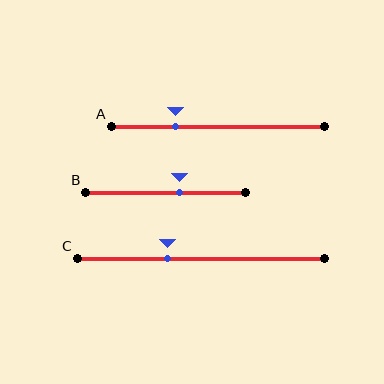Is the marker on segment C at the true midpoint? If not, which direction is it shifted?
No, the marker on segment C is shifted to the left by about 13% of the segment length.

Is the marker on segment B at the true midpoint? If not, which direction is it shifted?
No, the marker on segment B is shifted to the right by about 9% of the segment length.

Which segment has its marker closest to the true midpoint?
Segment B has its marker closest to the true midpoint.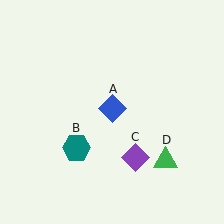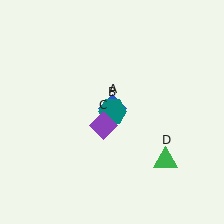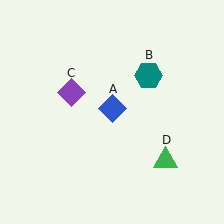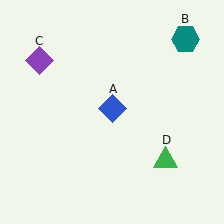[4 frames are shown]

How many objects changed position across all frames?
2 objects changed position: teal hexagon (object B), purple diamond (object C).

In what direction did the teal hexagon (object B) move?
The teal hexagon (object B) moved up and to the right.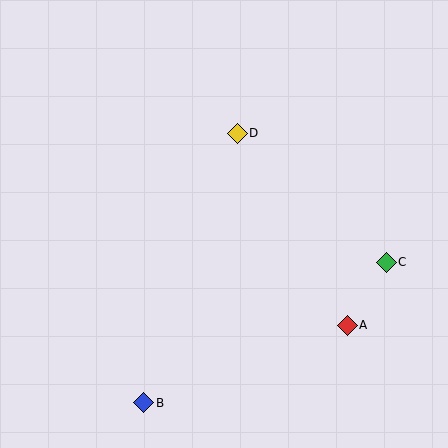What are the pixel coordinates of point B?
Point B is at (144, 403).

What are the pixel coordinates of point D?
Point D is at (237, 133).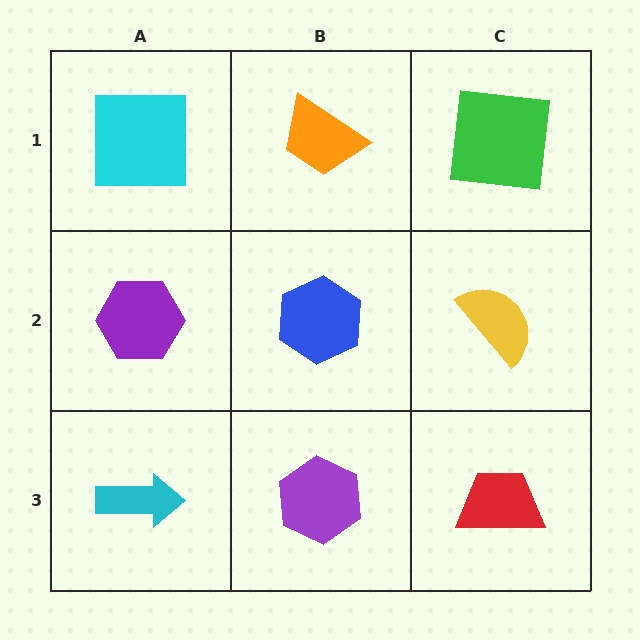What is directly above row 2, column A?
A cyan square.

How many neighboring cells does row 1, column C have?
2.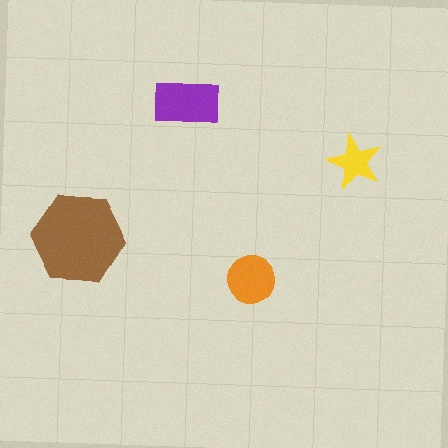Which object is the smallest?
The yellow star.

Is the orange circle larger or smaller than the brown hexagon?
Smaller.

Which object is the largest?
The brown hexagon.